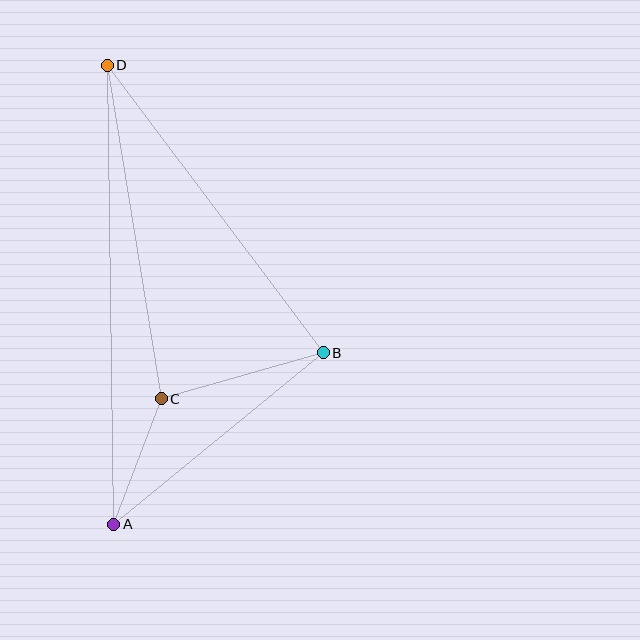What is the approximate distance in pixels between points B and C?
The distance between B and C is approximately 169 pixels.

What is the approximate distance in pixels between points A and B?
The distance between A and B is approximately 271 pixels.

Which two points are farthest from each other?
Points A and D are farthest from each other.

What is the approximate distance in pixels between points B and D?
The distance between B and D is approximately 360 pixels.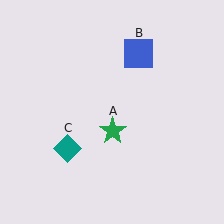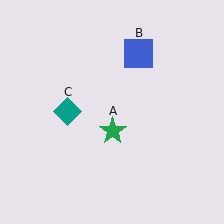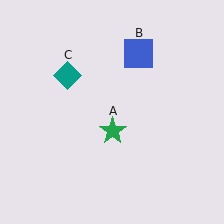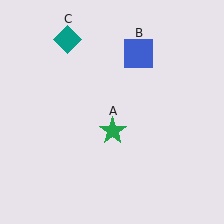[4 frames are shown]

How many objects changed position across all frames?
1 object changed position: teal diamond (object C).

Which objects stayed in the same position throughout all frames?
Green star (object A) and blue square (object B) remained stationary.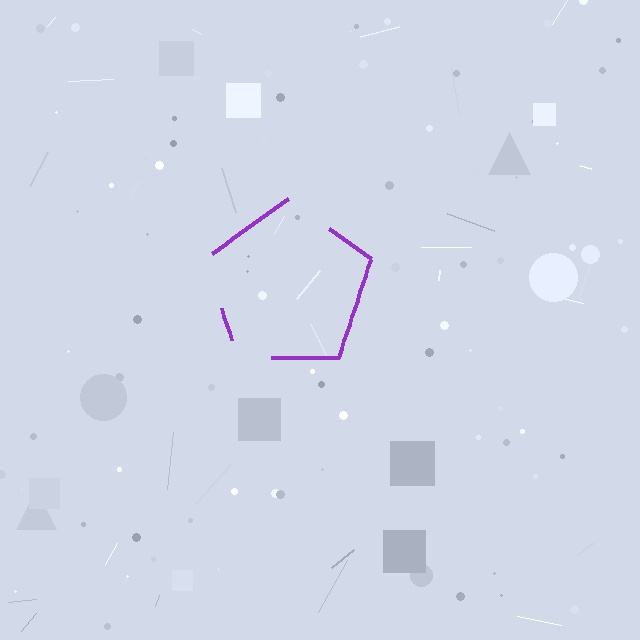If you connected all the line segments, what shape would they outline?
They would outline a pentagon.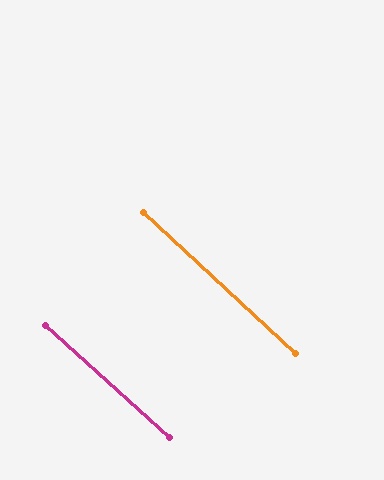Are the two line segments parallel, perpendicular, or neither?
Parallel — their directions differ by only 0.7°.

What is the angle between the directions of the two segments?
Approximately 1 degree.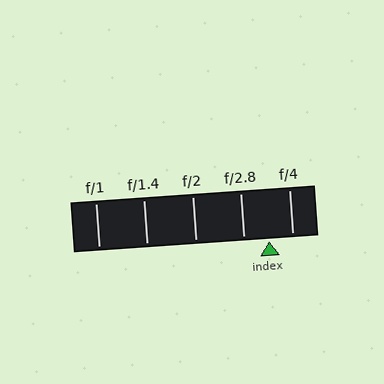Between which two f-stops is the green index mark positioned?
The index mark is between f/2.8 and f/4.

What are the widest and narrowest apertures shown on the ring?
The widest aperture shown is f/1 and the narrowest is f/4.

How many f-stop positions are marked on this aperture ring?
There are 5 f-stop positions marked.